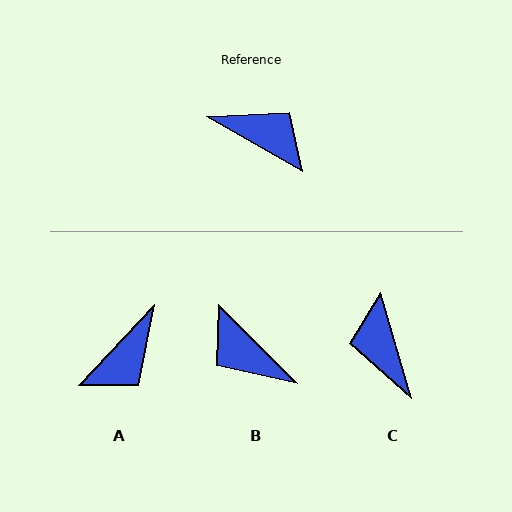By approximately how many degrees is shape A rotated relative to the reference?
Approximately 104 degrees clockwise.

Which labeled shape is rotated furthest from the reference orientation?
B, about 165 degrees away.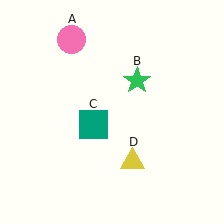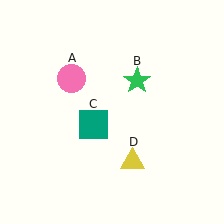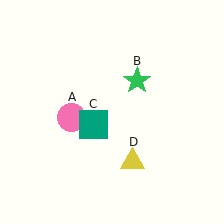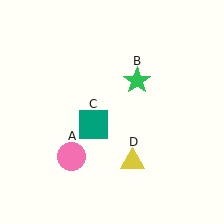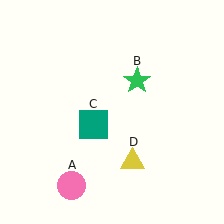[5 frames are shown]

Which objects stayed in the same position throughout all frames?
Green star (object B) and teal square (object C) and yellow triangle (object D) remained stationary.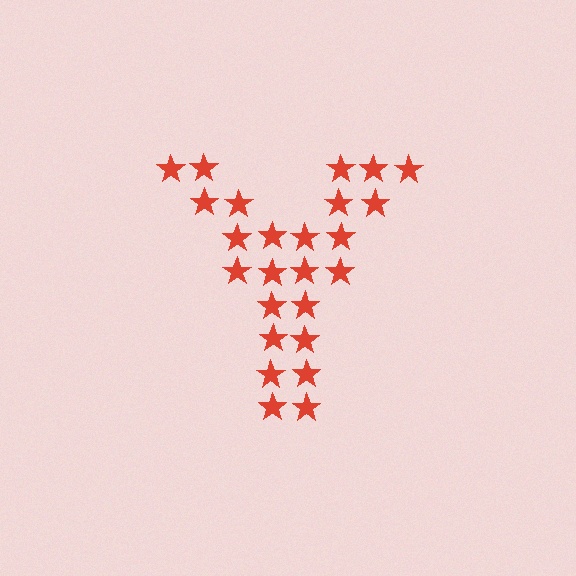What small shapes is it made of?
It is made of small stars.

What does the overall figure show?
The overall figure shows the letter Y.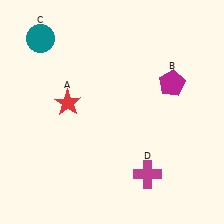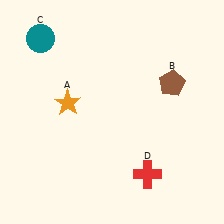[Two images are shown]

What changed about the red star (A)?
In Image 1, A is red. In Image 2, it changed to orange.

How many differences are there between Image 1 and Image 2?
There are 3 differences between the two images.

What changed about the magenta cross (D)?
In Image 1, D is magenta. In Image 2, it changed to red.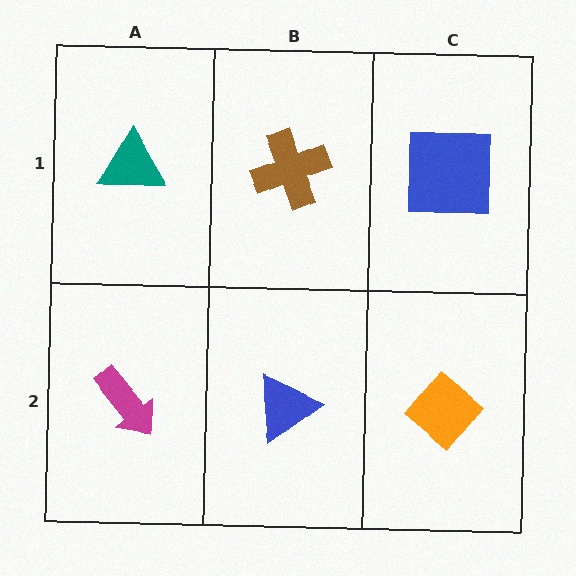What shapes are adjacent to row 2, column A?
A teal triangle (row 1, column A), a blue triangle (row 2, column B).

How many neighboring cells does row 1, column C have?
2.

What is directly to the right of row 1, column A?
A brown cross.